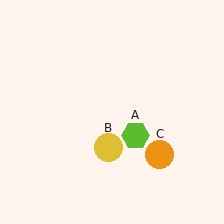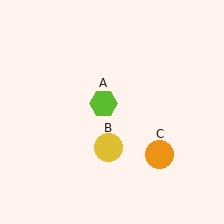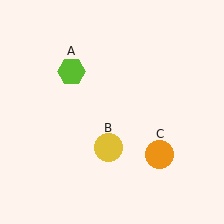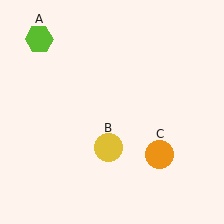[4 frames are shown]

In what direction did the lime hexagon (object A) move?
The lime hexagon (object A) moved up and to the left.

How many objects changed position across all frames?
1 object changed position: lime hexagon (object A).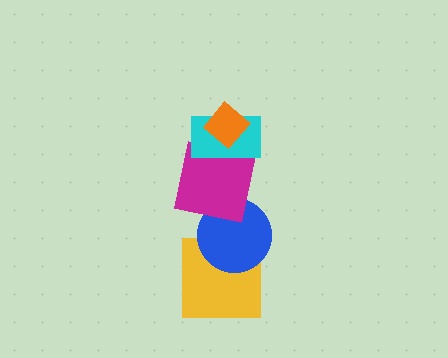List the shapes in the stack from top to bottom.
From top to bottom: the orange diamond, the cyan rectangle, the magenta square, the blue circle, the yellow square.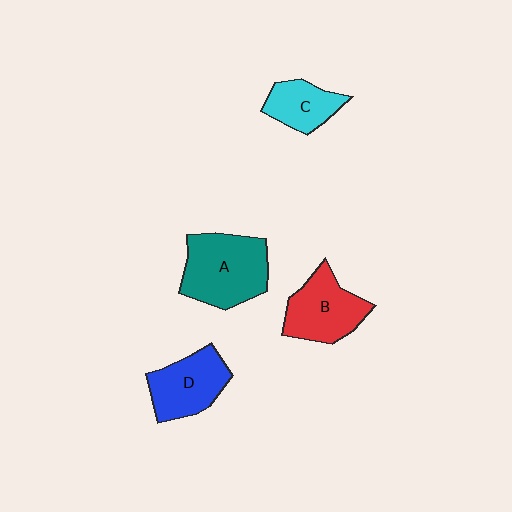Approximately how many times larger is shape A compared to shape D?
Approximately 1.3 times.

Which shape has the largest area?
Shape A (teal).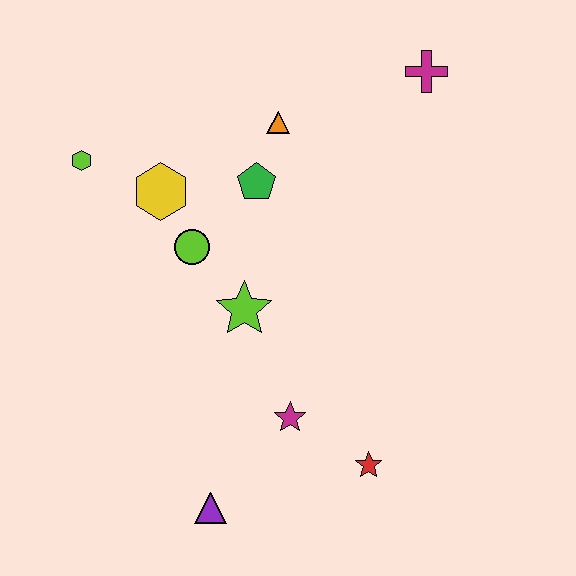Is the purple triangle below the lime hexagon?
Yes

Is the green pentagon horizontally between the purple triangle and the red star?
Yes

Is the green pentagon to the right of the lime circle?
Yes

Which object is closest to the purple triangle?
The magenta star is closest to the purple triangle.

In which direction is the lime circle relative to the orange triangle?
The lime circle is below the orange triangle.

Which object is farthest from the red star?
The lime hexagon is farthest from the red star.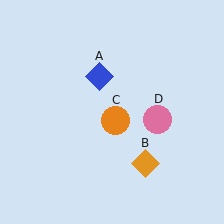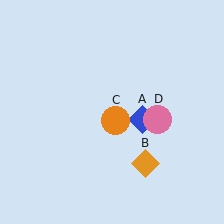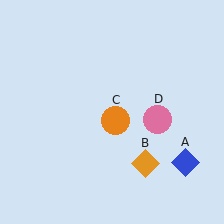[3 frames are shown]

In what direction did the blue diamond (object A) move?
The blue diamond (object A) moved down and to the right.